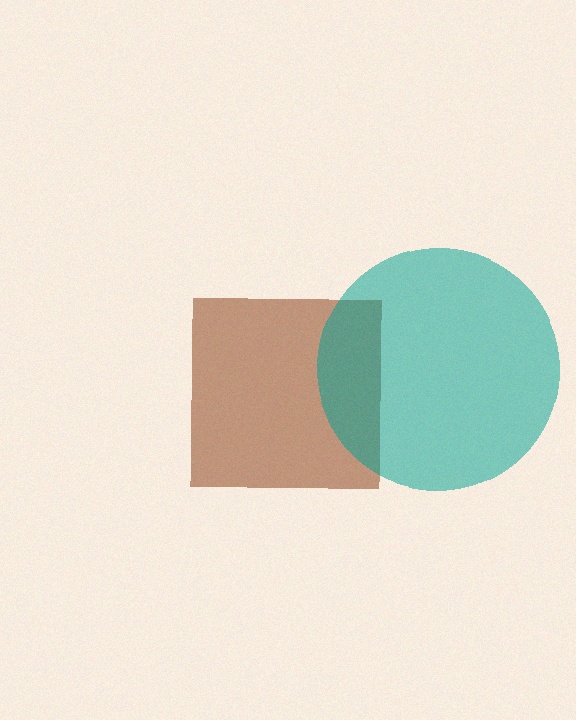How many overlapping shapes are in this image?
There are 2 overlapping shapes in the image.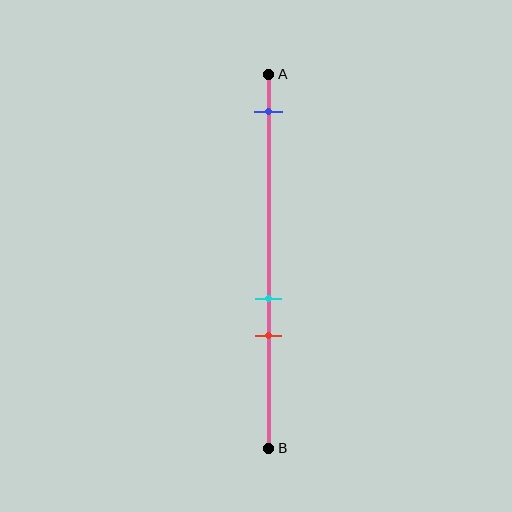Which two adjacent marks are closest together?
The cyan and red marks are the closest adjacent pair.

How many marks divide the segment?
There are 3 marks dividing the segment.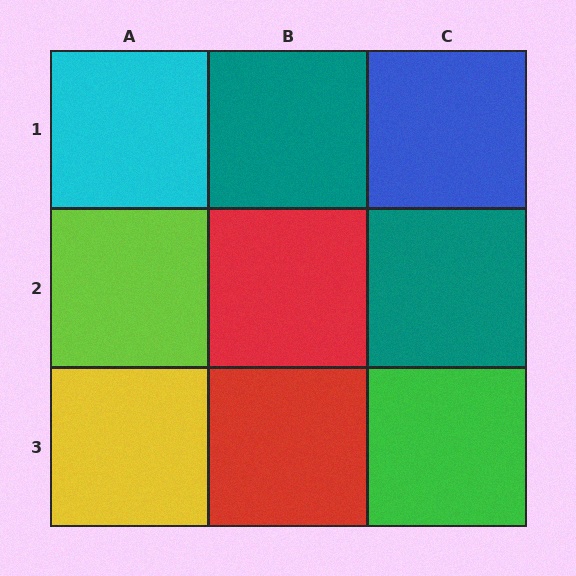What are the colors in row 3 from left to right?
Yellow, red, green.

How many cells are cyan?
1 cell is cyan.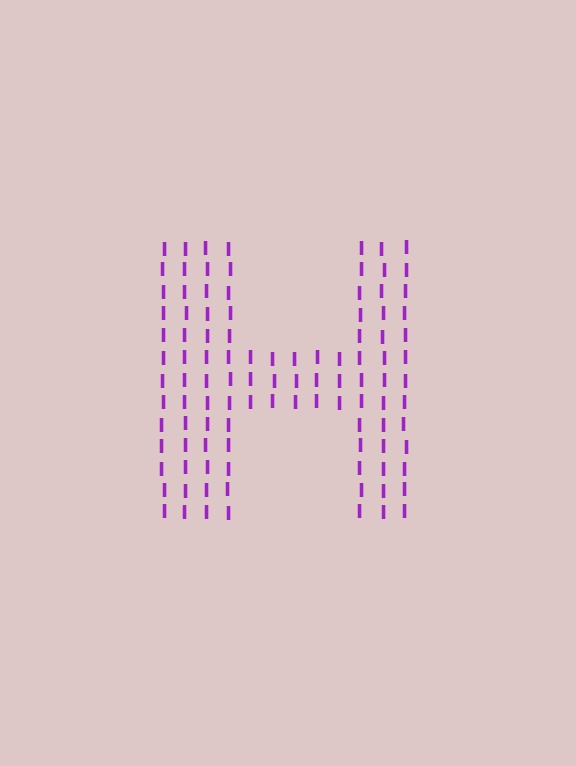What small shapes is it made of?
It is made of small letter I's.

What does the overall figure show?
The overall figure shows the letter H.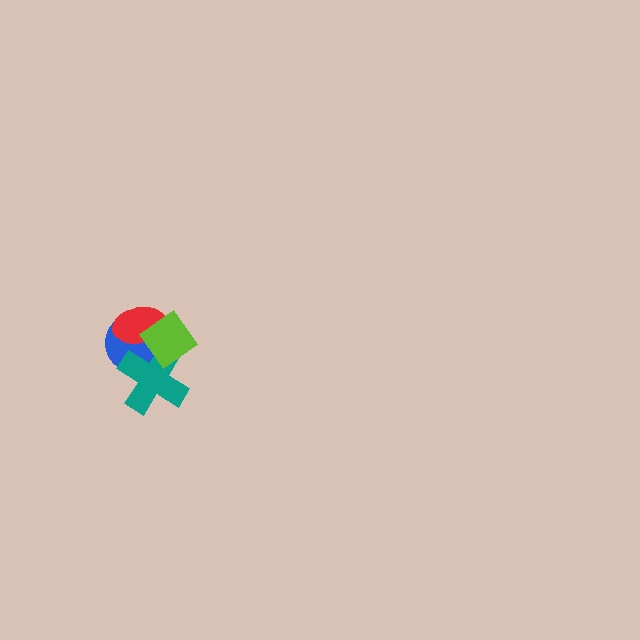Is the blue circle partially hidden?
Yes, it is partially covered by another shape.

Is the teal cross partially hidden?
Yes, it is partially covered by another shape.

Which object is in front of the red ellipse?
The lime diamond is in front of the red ellipse.